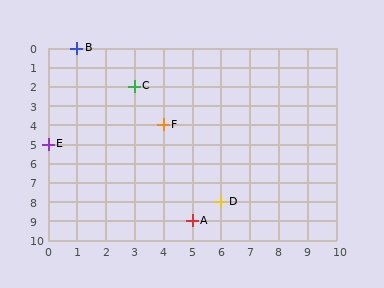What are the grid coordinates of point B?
Point B is at grid coordinates (1, 0).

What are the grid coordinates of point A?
Point A is at grid coordinates (5, 9).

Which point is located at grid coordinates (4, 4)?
Point F is at (4, 4).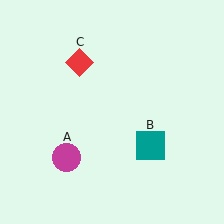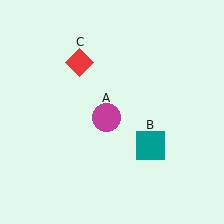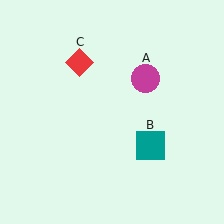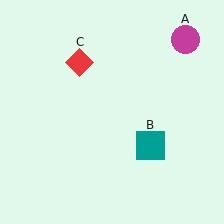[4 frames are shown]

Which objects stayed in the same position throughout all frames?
Teal square (object B) and red diamond (object C) remained stationary.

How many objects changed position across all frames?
1 object changed position: magenta circle (object A).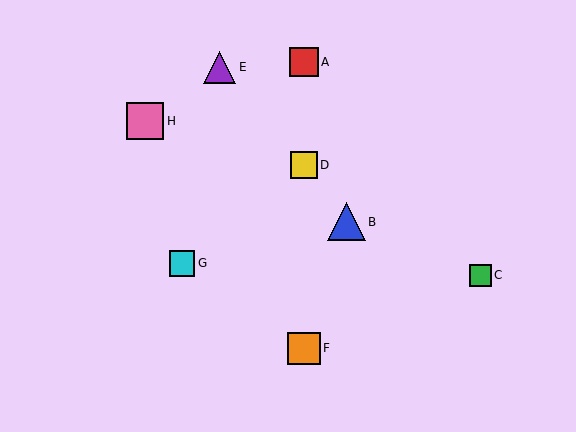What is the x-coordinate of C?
Object C is at x≈480.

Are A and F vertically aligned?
Yes, both are at x≈304.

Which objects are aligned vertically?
Objects A, D, F are aligned vertically.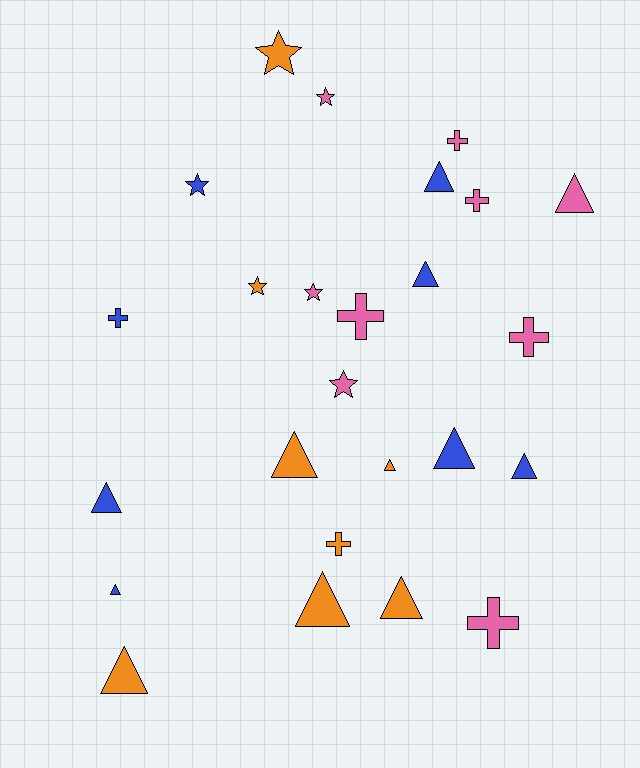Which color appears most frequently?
Pink, with 9 objects.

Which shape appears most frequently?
Triangle, with 12 objects.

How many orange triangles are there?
There are 5 orange triangles.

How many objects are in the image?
There are 25 objects.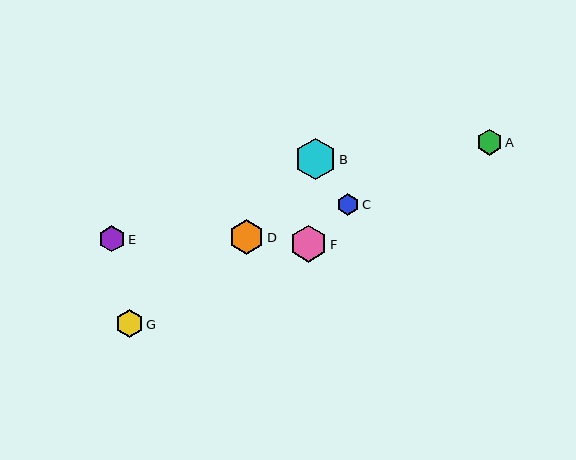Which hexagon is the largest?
Hexagon B is the largest with a size of approximately 41 pixels.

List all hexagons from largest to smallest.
From largest to smallest: B, F, D, G, E, A, C.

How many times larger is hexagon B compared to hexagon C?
Hexagon B is approximately 1.9 times the size of hexagon C.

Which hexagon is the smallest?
Hexagon C is the smallest with a size of approximately 21 pixels.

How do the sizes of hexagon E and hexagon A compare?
Hexagon E and hexagon A are approximately the same size.